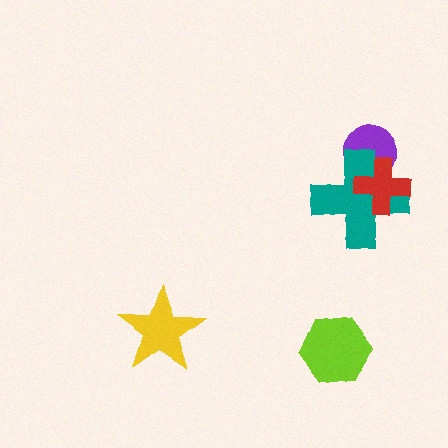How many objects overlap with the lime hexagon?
0 objects overlap with the lime hexagon.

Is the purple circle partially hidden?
Yes, it is partially covered by another shape.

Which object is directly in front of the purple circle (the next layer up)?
The teal cross is directly in front of the purple circle.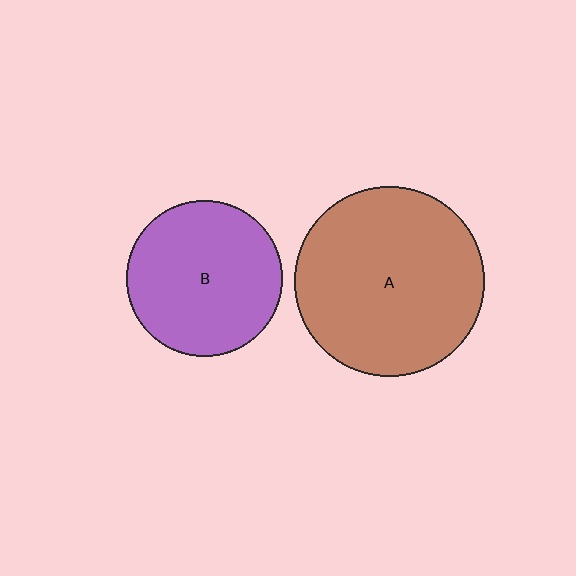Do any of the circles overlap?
No, none of the circles overlap.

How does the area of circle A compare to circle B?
Approximately 1.5 times.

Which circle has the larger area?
Circle A (brown).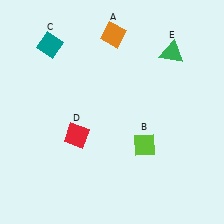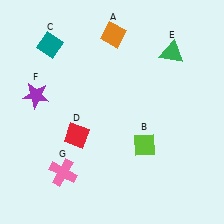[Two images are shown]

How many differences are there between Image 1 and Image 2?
There are 2 differences between the two images.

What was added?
A purple star (F), a pink cross (G) were added in Image 2.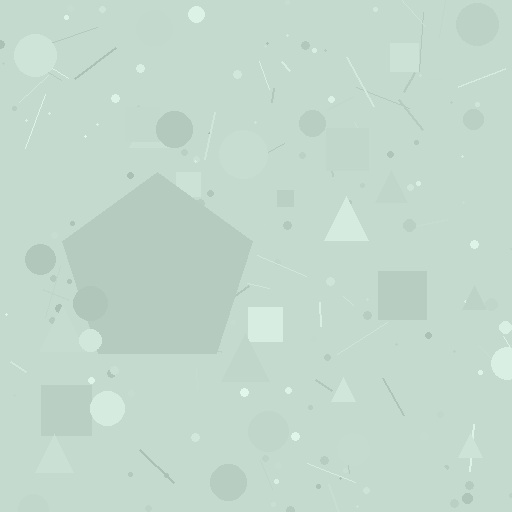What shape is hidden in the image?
A pentagon is hidden in the image.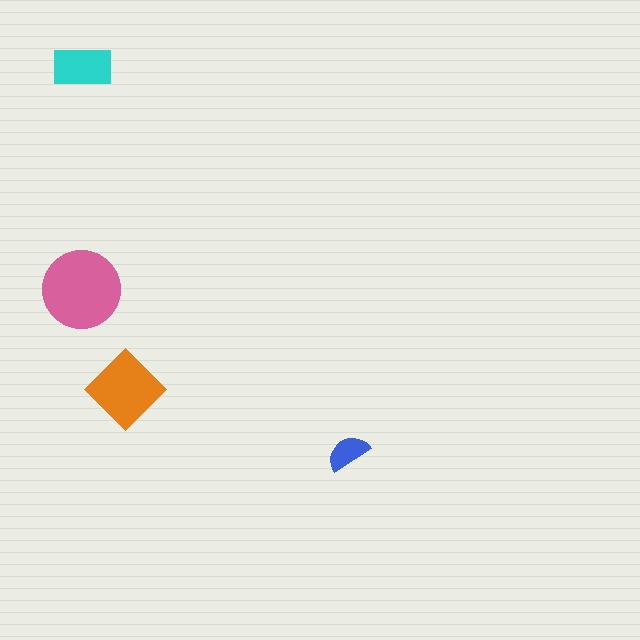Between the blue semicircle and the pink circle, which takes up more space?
The pink circle.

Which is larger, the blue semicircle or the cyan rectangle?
The cyan rectangle.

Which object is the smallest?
The blue semicircle.